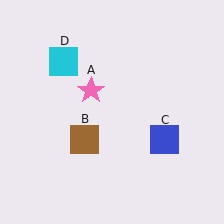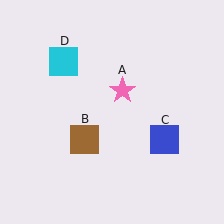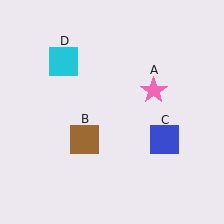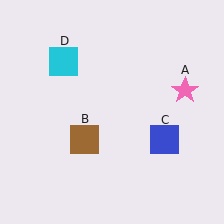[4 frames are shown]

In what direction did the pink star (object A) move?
The pink star (object A) moved right.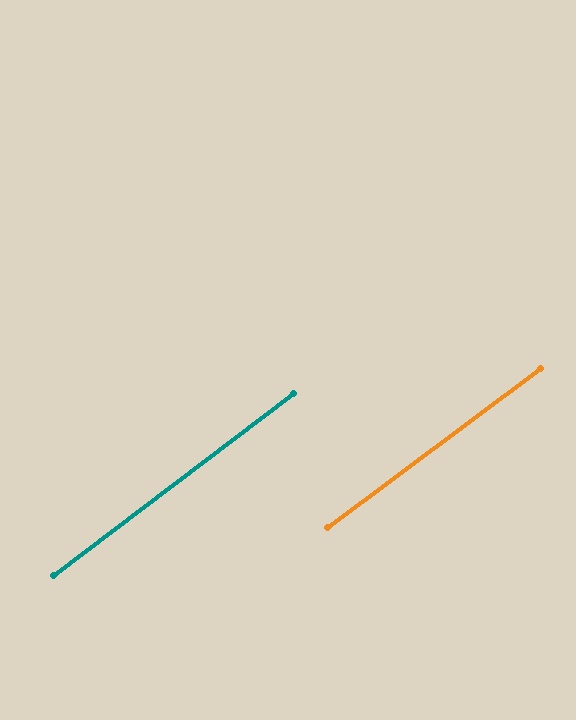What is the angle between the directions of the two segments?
Approximately 0 degrees.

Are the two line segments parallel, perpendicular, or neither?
Parallel — their directions differ by only 0.4°.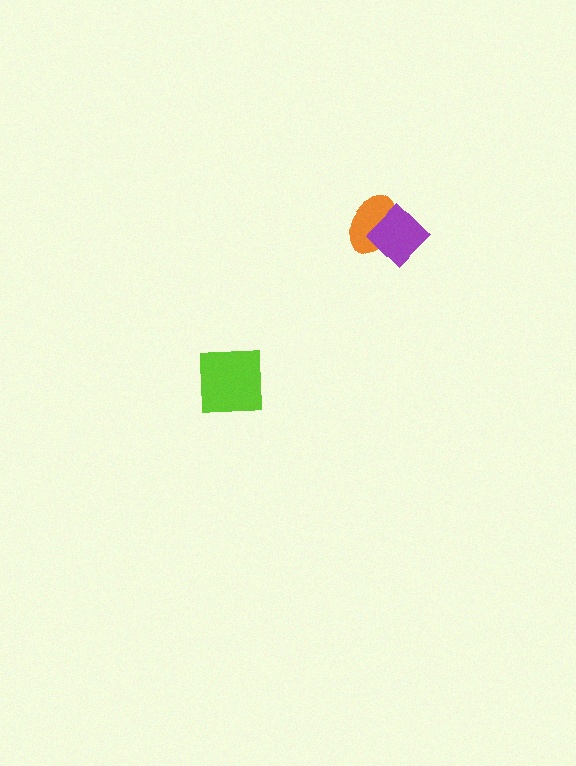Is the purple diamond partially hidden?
No, no other shape covers it.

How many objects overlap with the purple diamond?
1 object overlaps with the purple diamond.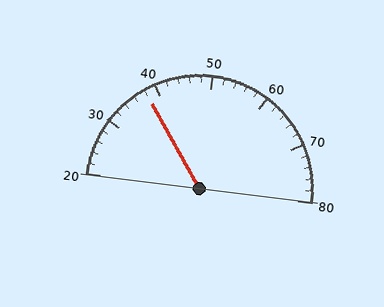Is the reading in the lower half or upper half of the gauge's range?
The reading is in the lower half of the range (20 to 80).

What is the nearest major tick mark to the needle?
The nearest major tick mark is 40.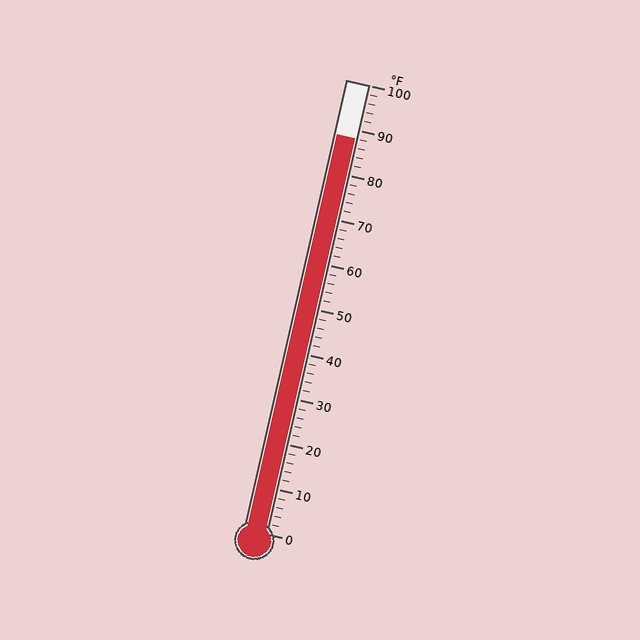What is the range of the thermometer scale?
The thermometer scale ranges from 0°F to 100°F.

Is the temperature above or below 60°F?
The temperature is above 60°F.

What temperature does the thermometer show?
The thermometer shows approximately 88°F.